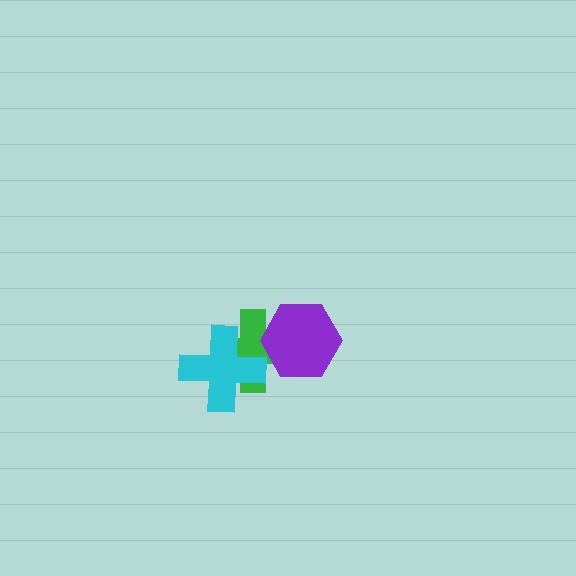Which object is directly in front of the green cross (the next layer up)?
The cyan cross is directly in front of the green cross.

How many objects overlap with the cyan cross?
1 object overlaps with the cyan cross.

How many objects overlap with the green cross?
2 objects overlap with the green cross.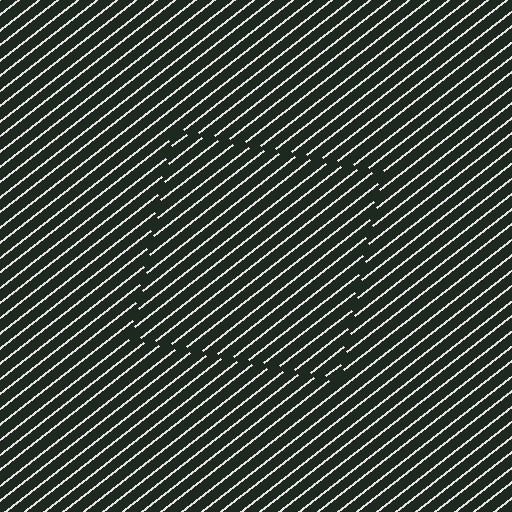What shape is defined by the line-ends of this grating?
An illusory square. The interior of the shape contains the same grating, shifted by half a period — the contour is defined by the phase discontinuity where line-ends from the inner and outer gratings abut.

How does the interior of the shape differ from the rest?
The interior of the shape contains the same grating, shifted by half a period — the contour is defined by the phase discontinuity where line-ends from the inner and outer gratings abut.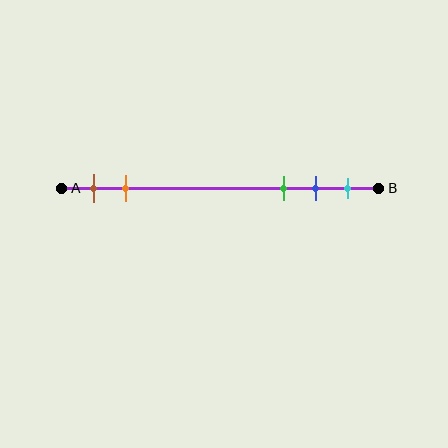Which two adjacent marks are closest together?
The blue and cyan marks are the closest adjacent pair.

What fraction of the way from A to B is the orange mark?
The orange mark is approximately 20% (0.2) of the way from A to B.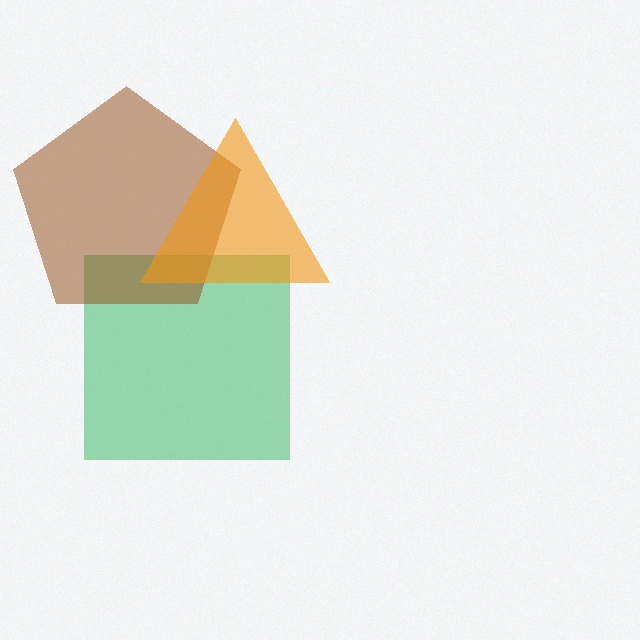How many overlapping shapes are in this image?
There are 3 overlapping shapes in the image.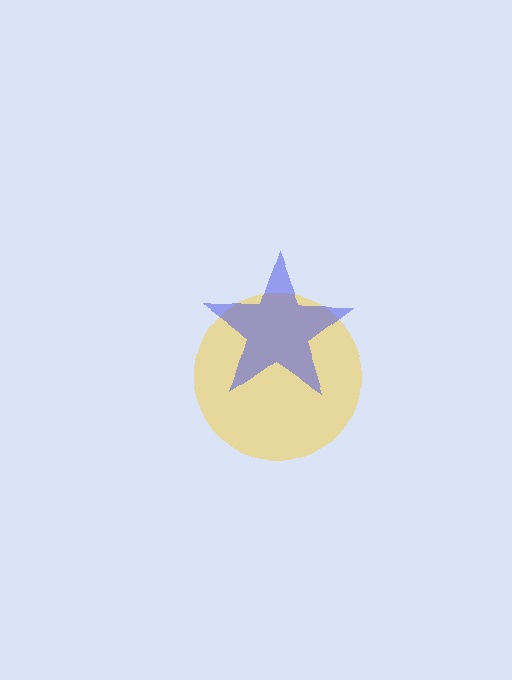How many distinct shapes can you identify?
There are 2 distinct shapes: a yellow circle, a blue star.